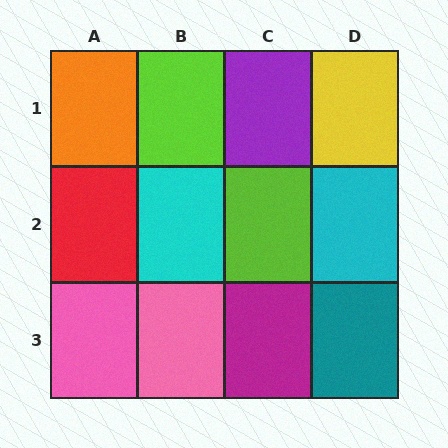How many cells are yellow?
1 cell is yellow.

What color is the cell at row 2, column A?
Red.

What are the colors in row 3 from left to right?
Pink, pink, magenta, teal.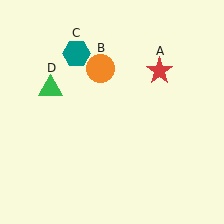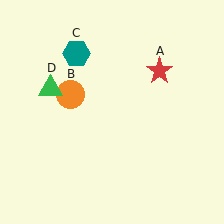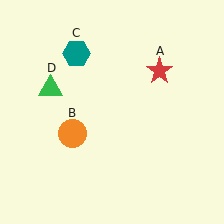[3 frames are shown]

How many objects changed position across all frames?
1 object changed position: orange circle (object B).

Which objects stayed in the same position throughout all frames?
Red star (object A) and teal hexagon (object C) and green triangle (object D) remained stationary.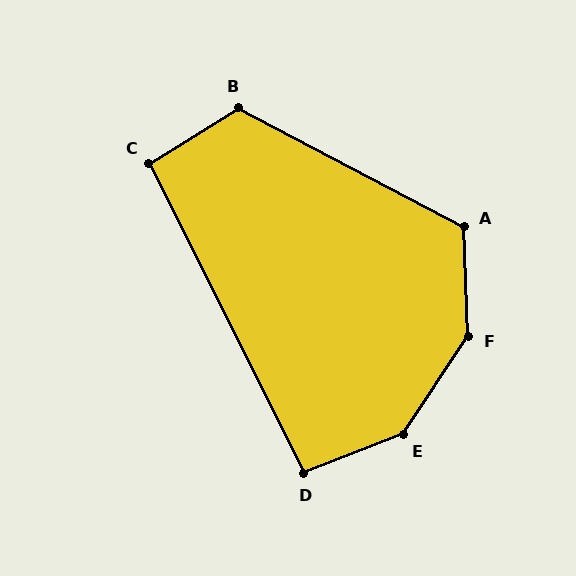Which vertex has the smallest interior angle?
D, at approximately 95 degrees.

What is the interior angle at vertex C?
Approximately 95 degrees (obtuse).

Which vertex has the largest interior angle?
E, at approximately 145 degrees.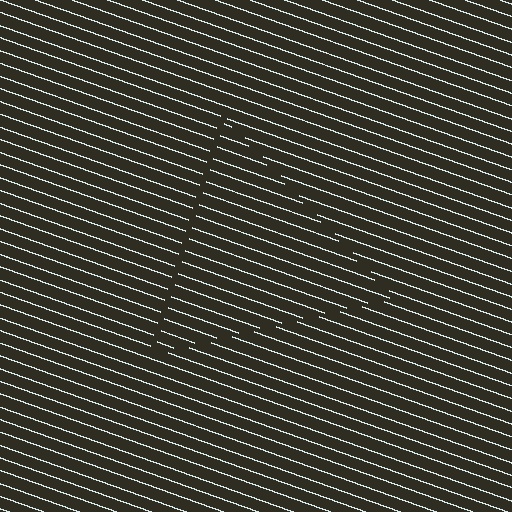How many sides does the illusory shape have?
3 sides — the line-ends trace a triangle.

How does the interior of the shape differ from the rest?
The interior of the shape contains the same grating, shifted by half a period — the contour is defined by the phase discontinuity where line-ends from the inner and outer gratings abut.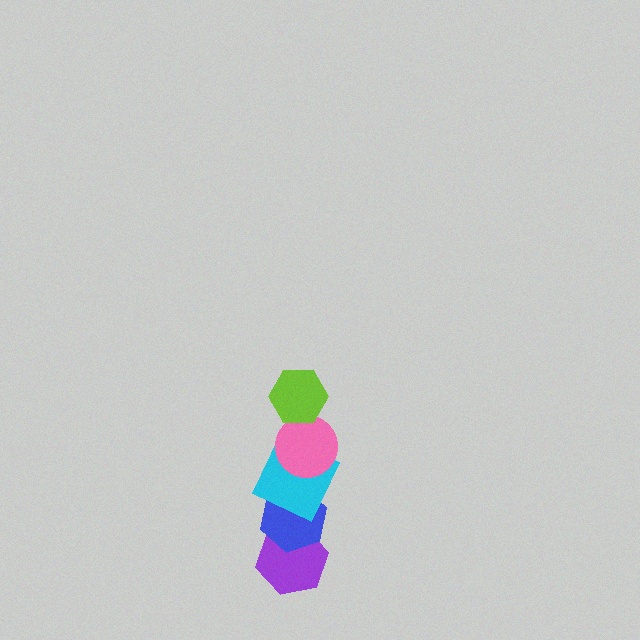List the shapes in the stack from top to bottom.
From top to bottom: the lime hexagon, the pink circle, the cyan square, the blue hexagon, the purple hexagon.